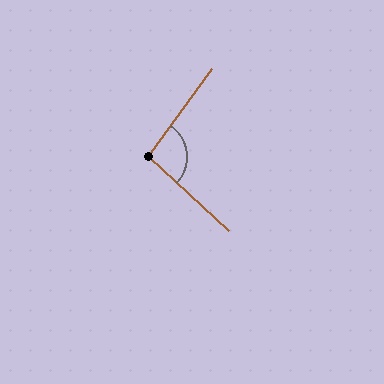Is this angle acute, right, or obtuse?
It is obtuse.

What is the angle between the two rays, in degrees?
Approximately 97 degrees.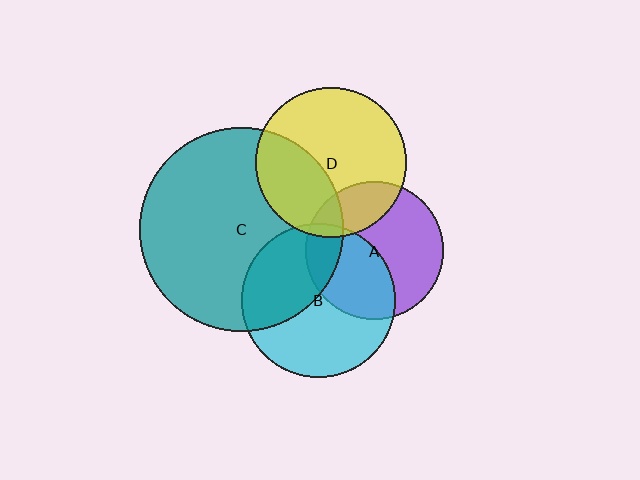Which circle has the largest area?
Circle C (teal).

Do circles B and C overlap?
Yes.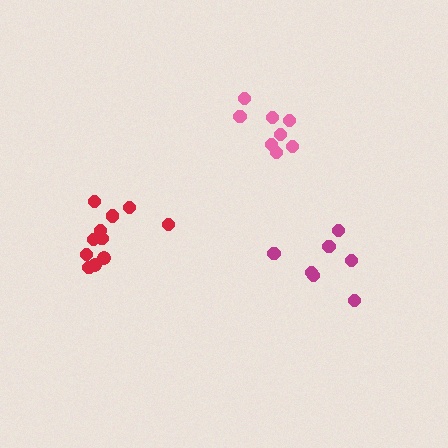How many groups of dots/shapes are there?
There are 3 groups.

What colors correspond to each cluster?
The clusters are colored: red, magenta, pink.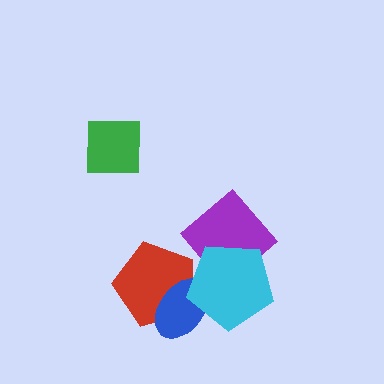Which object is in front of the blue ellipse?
The cyan pentagon is in front of the blue ellipse.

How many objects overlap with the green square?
0 objects overlap with the green square.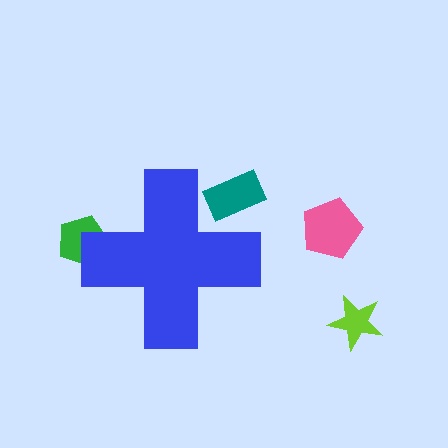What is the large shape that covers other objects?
A blue cross.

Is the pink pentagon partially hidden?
No, the pink pentagon is fully visible.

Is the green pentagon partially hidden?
Yes, the green pentagon is partially hidden behind the blue cross.